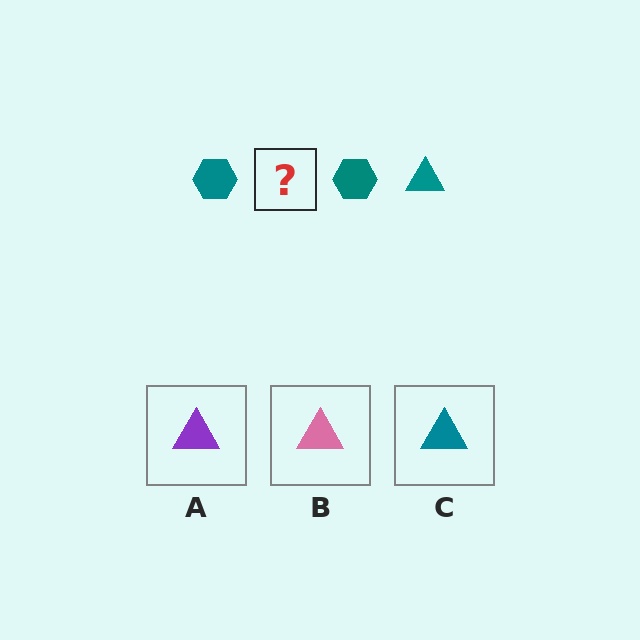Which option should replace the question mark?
Option C.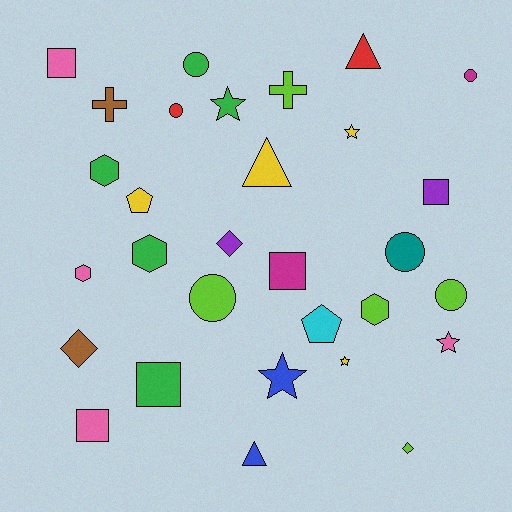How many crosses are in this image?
There are 2 crosses.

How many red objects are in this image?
There are 2 red objects.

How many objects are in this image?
There are 30 objects.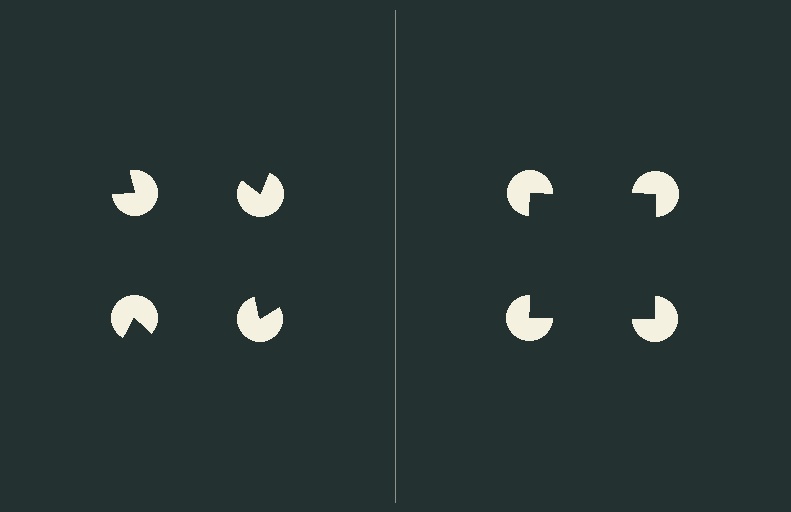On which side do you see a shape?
An illusory square appears on the right side. On the left side the wedge cuts are rotated, so no coherent shape forms.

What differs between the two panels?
The pac-man discs are positioned identically on both sides; only the wedge orientations differ. On the right they align to a square; on the left they are misaligned.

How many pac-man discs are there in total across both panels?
8 — 4 on each side.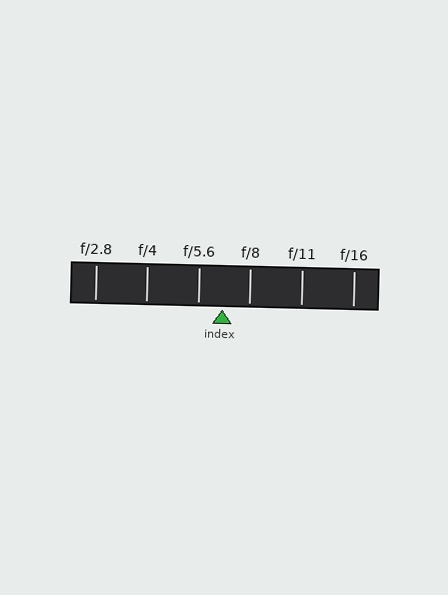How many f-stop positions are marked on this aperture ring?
There are 6 f-stop positions marked.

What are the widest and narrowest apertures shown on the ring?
The widest aperture shown is f/2.8 and the narrowest is f/16.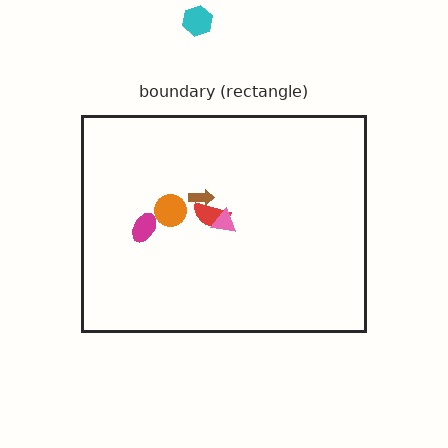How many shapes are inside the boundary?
5 inside, 1 outside.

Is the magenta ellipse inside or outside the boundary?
Inside.